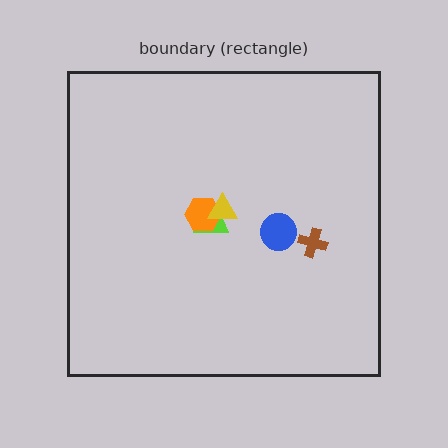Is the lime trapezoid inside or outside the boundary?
Inside.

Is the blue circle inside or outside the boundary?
Inside.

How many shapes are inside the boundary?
5 inside, 0 outside.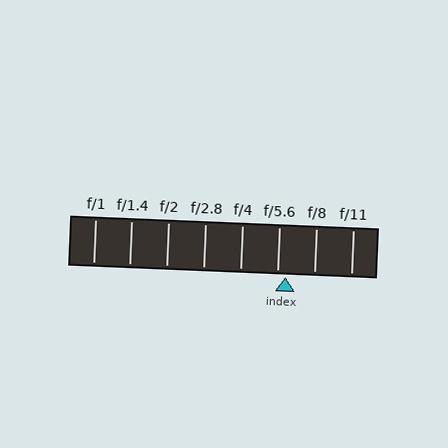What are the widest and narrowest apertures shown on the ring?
The widest aperture shown is f/1 and the narrowest is f/11.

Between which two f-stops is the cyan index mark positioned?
The index mark is between f/5.6 and f/8.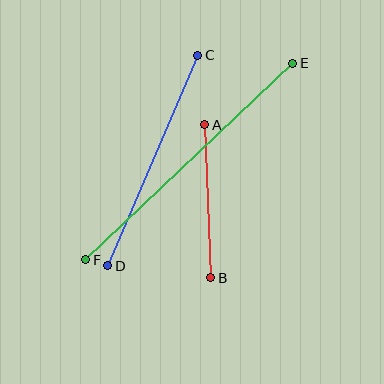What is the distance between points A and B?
The distance is approximately 153 pixels.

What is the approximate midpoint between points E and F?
The midpoint is at approximately (189, 162) pixels.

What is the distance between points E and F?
The distance is approximately 285 pixels.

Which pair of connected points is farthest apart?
Points E and F are farthest apart.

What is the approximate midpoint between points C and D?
The midpoint is at approximately (153, 161) pixels.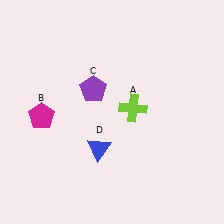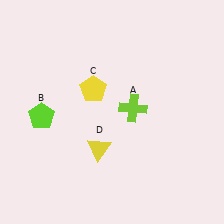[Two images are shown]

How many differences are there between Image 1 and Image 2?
There are 3 differences between the two images.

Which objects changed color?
B changed from magenta to lime. C changed from purple to yellow. D changed from blue to yellow.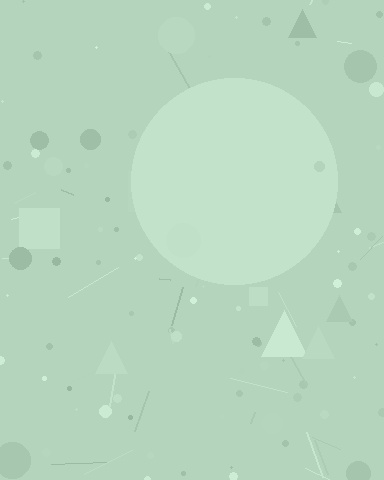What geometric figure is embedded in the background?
A circle is embedded in the background.